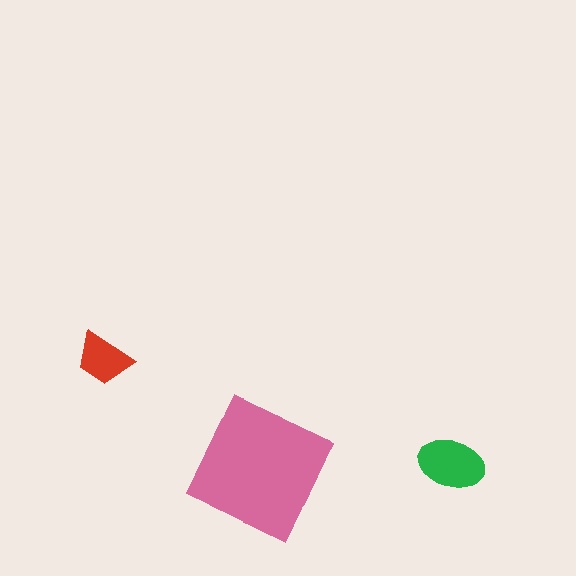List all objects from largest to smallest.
The pink square, the green ellipse, the red trapezoid.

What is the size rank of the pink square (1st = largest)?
1st.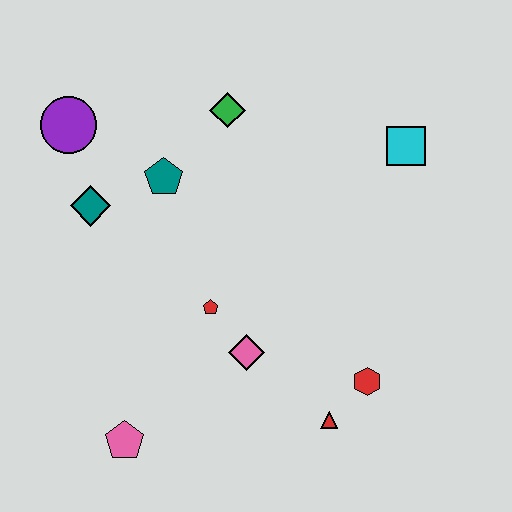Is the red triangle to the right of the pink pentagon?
Yes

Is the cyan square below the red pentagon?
No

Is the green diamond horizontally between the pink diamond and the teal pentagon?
Yes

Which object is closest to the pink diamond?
The red pentagon is closest to the pink diamond.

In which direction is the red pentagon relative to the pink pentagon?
The red pentagon is above the pink pentagon.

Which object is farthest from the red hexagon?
The purple circle is farthest from the red hexagon.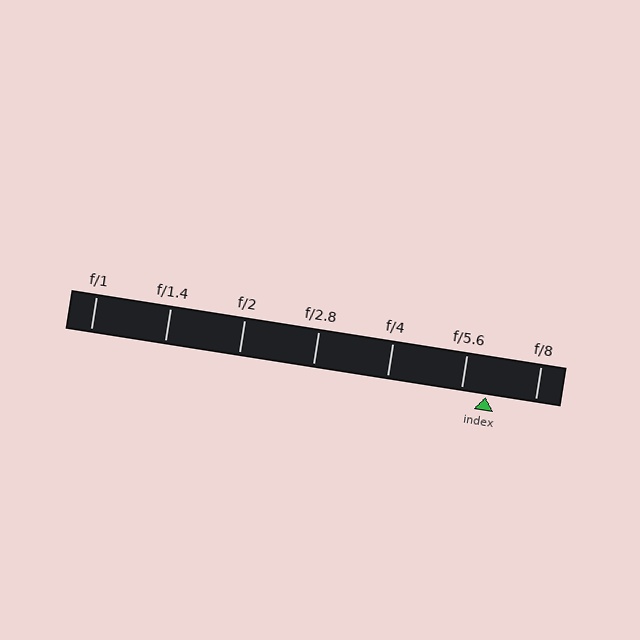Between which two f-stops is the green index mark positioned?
The index mark is between f/5.6 and f/8.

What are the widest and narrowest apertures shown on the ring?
The widest aperture shown is f/1 and the narrowest is f/8.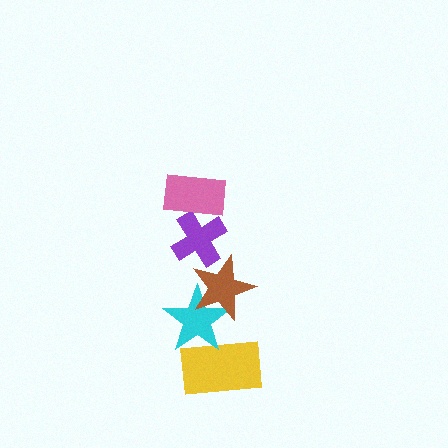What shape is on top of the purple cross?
The pink rectangle is on top of the purple cross.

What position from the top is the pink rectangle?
The pink rectangle is 1st from the top.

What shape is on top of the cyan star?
The brown star is on top of the cyan star.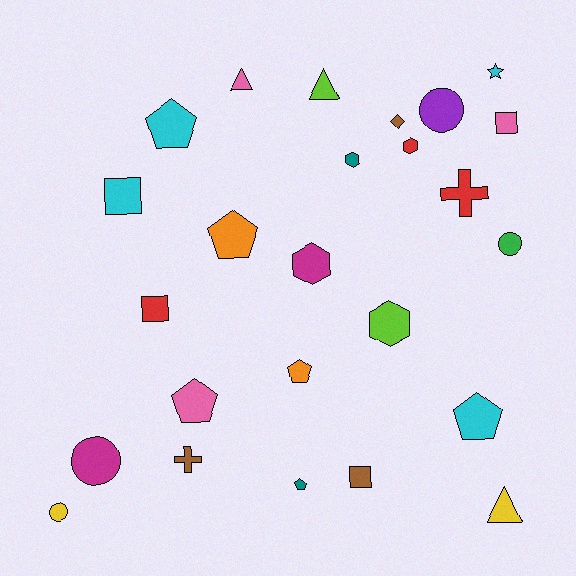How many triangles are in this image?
There are 3 triangles.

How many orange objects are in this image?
There are 2 orange objects.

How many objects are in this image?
There are 25 objects.